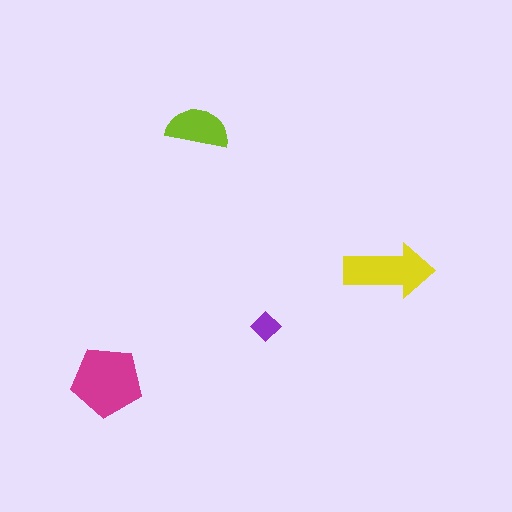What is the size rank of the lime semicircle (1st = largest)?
3rd.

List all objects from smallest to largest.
The purple diamond, the lime semicircle, the yellow arrow, the magenta pentagon.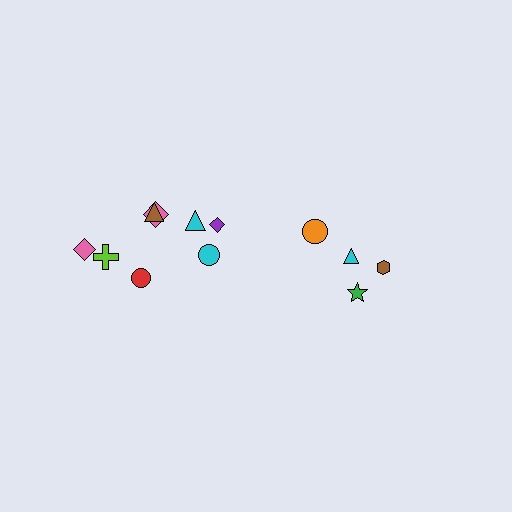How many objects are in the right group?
There are 4 objects.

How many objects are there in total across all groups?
There are 12 objects.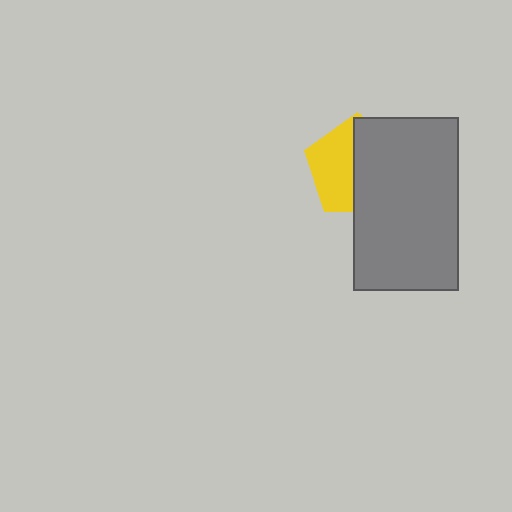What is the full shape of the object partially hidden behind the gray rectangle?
The partially hidden object is a yellow pentagon.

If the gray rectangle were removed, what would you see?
You would see the complete yellow pentagon.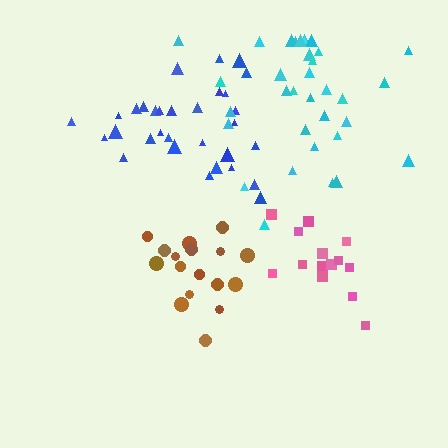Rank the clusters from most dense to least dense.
brown, blue, cyan, pink.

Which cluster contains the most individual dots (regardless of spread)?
Cyan (34).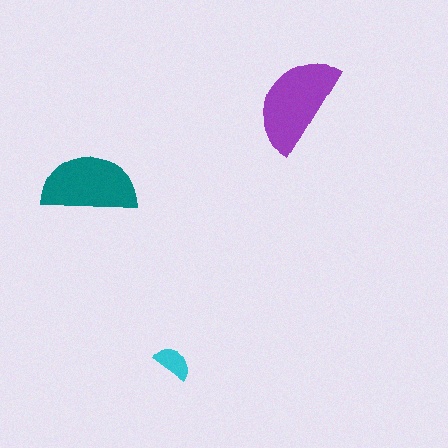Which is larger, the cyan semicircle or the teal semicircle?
The teal one.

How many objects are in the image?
There are 3 objects in the image.